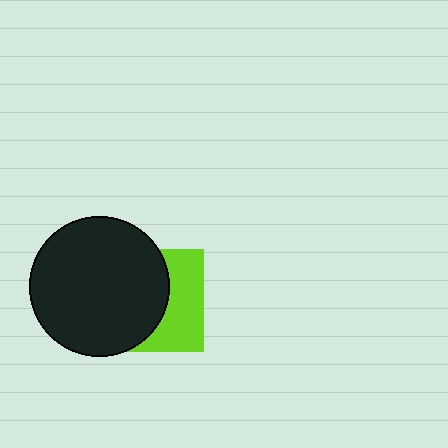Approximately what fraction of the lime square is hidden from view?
Roughly 59% of the lime square is hidden behind the black circle.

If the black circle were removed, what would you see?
You would see the complete lime square.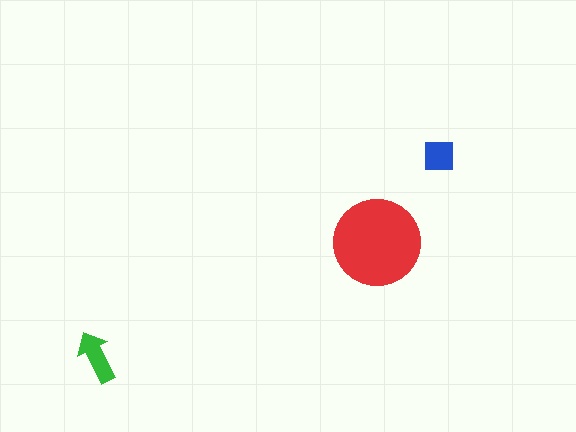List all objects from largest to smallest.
The red circle, the green arrow, the blue square.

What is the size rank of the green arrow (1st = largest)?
2nd.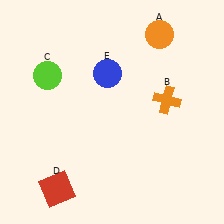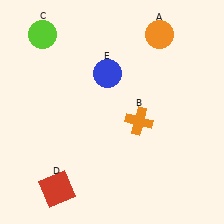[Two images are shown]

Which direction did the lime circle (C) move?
The lime circle (C) moved up.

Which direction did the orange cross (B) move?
The orange cross (B) moved left.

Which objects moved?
The objects that moved are: the orange cross (B), the lime circle (C).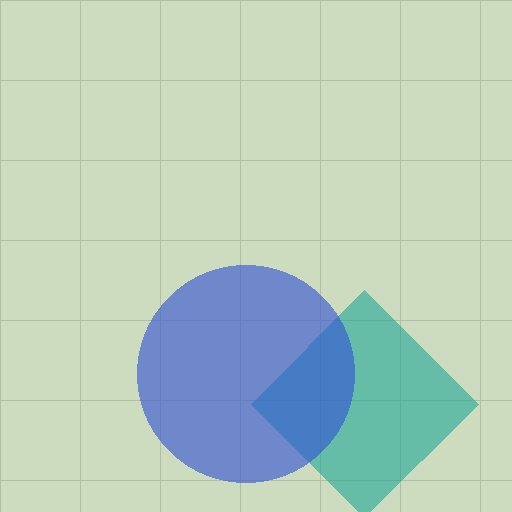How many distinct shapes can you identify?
There are 2 distinct shapes: a teal diamond, a blue circle.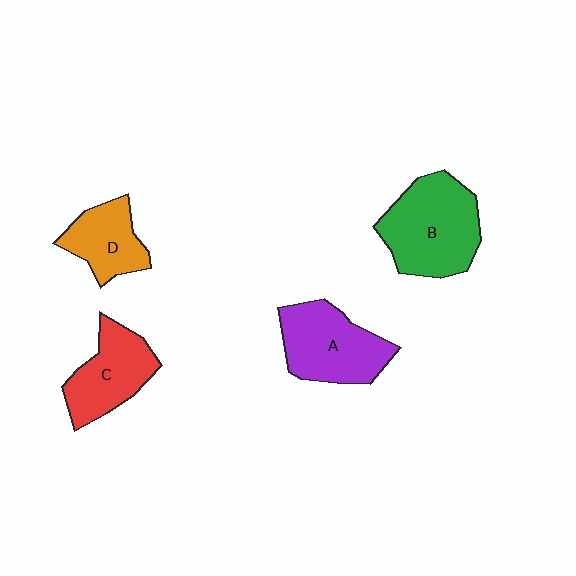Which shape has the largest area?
Shape B (green).